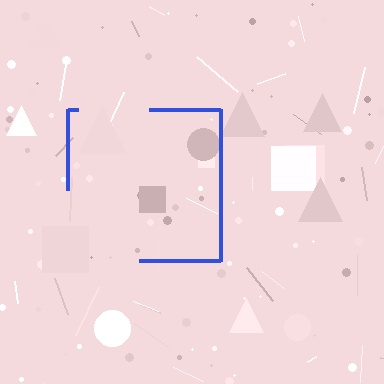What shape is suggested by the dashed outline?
The dashed outline suggests a square.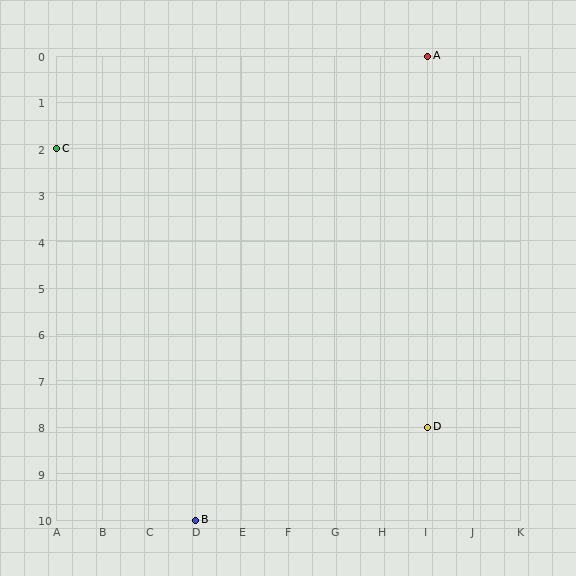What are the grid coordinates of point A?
Point A is at grid coordinates (I, 0).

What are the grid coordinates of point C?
Point C is at grid coordinates (A, 2).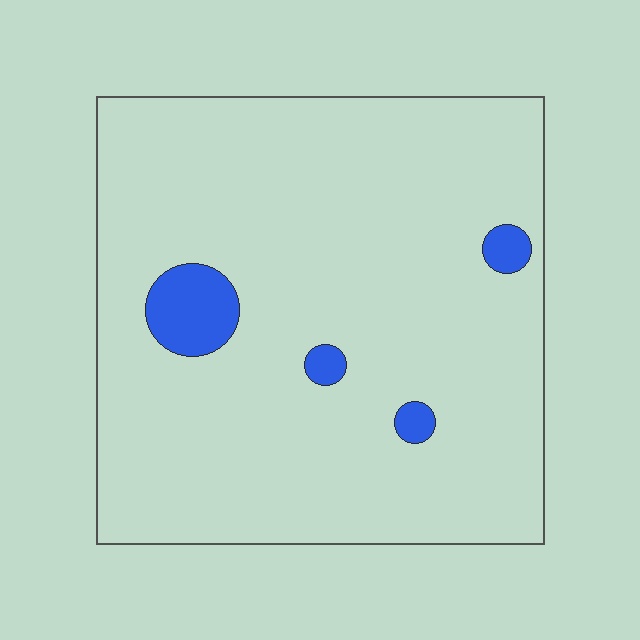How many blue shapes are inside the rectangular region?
4.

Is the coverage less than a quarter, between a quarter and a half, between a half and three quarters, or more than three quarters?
Less than a quarter.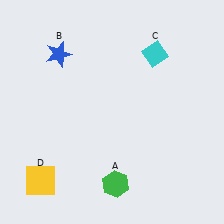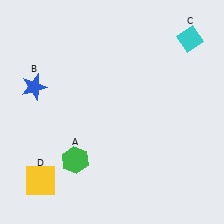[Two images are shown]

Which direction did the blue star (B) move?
The blue star (B) moved down.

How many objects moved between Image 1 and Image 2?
3 objects moved between the two images.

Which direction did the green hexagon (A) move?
The green hexagon (A) moved left.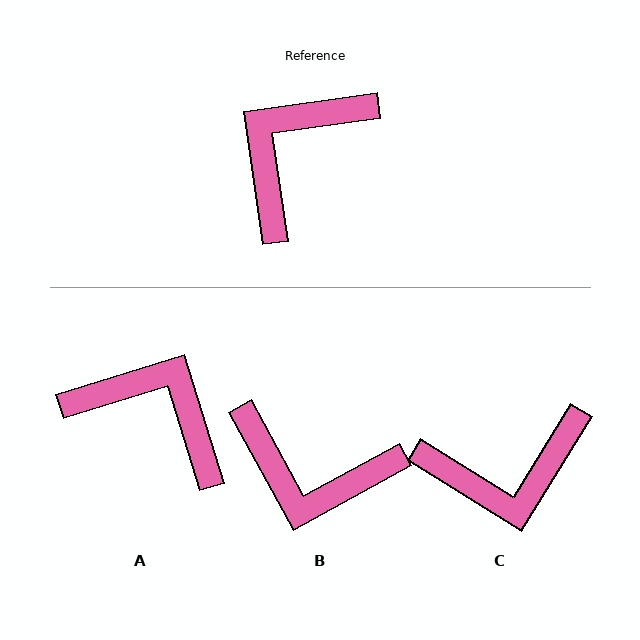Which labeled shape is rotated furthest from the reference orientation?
C, about 140 degrees away.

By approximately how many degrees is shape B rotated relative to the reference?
Approximately 111 degrees counter-clockwise.